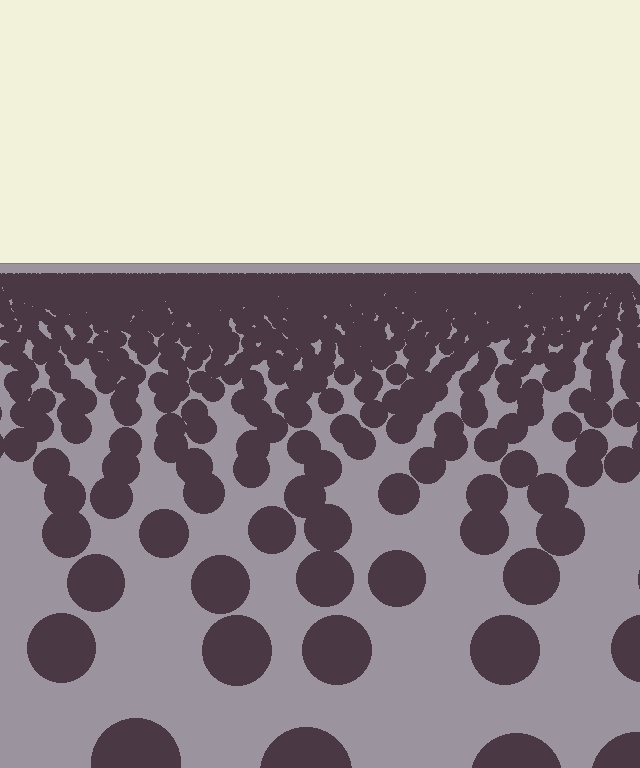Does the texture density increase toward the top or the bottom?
Density increases toward the top.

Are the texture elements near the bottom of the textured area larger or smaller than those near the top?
Larger. Near the bottom, elements are closer to the viewer and appear at a bigger on-screen size.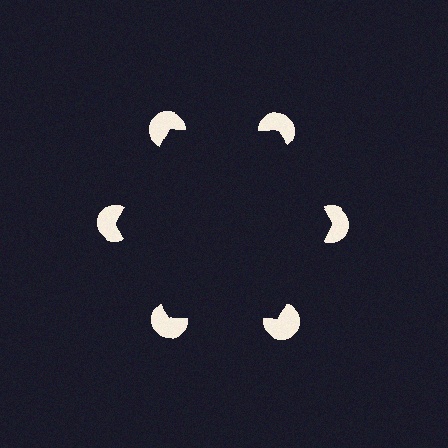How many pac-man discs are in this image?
There are 6 — one at each vertex of the illusory hexagon.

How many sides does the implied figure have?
6 sides.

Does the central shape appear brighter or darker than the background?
It typically appears slightly darker than the background, even though no actual brightness change is drawn.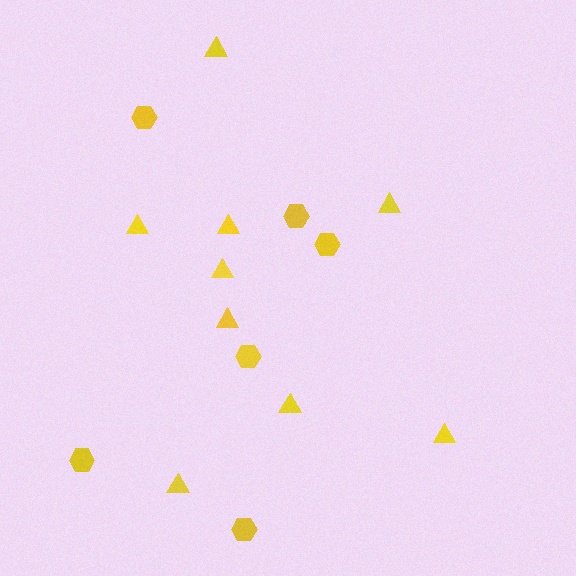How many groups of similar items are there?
There are 2 groups: one group of hexagons (6) and one group of triangles (9).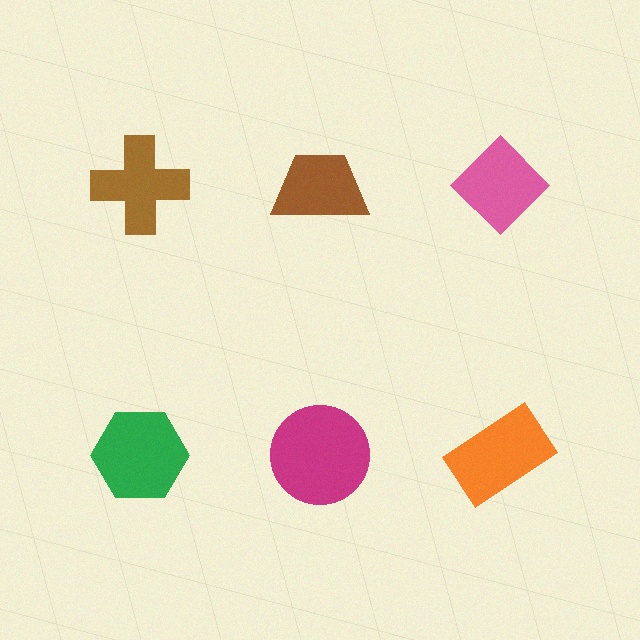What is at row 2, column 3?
An orange rectangle.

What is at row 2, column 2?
A magenta circle.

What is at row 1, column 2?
A brown trapezoid.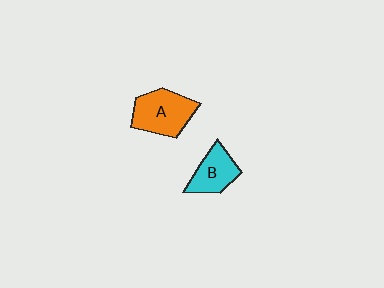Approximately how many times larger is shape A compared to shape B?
Approximately 1.4 times.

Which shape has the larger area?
Shape A (orange).